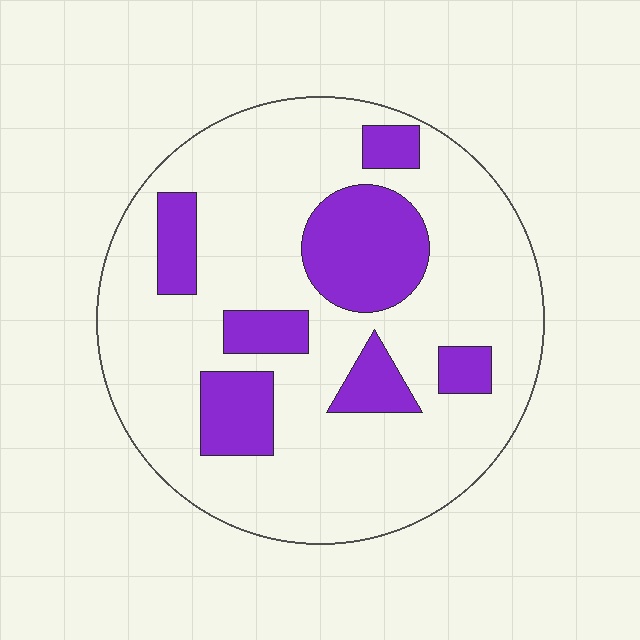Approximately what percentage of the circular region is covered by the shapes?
Approximately 25%.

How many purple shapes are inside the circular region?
7.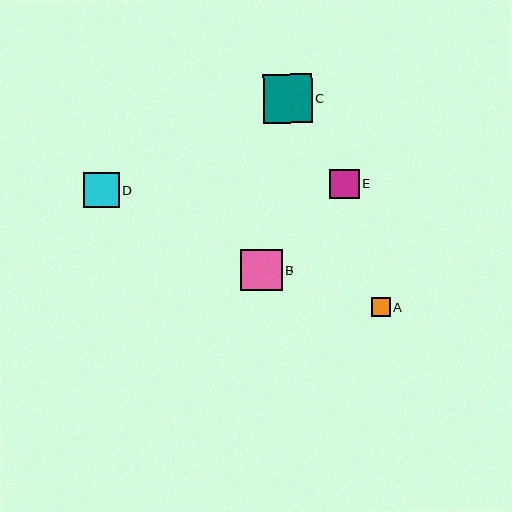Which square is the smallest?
Square A is the smallest with a size of approximately 19 pixels.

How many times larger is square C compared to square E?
Square C is approximately 1.6 times the size of square E.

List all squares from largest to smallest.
From largest to smallest: C, B, D, E, A.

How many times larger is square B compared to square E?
Square B is approximately 1.4 times the size of square E.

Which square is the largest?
Square C is the largest with a size of approximately 49 pixels.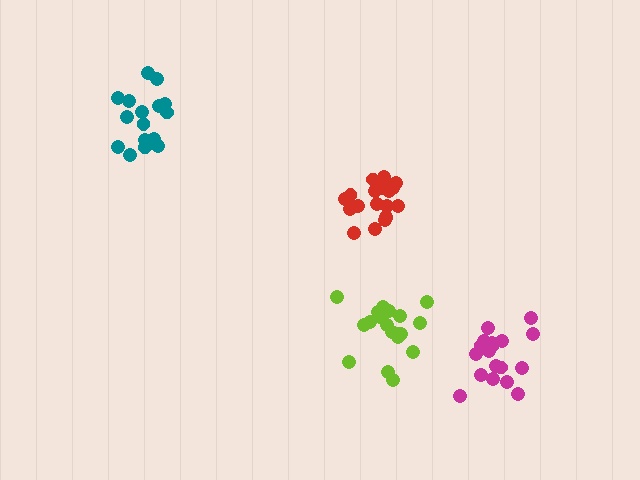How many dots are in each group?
Group 1: 19 dots, Group 2: 21 dots, Group 3: 18 dots, Group 4: 16 dots (74 total).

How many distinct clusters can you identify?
There are 4 distinct clusters.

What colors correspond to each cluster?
The clusters are colored: lime, red, magenta, teal.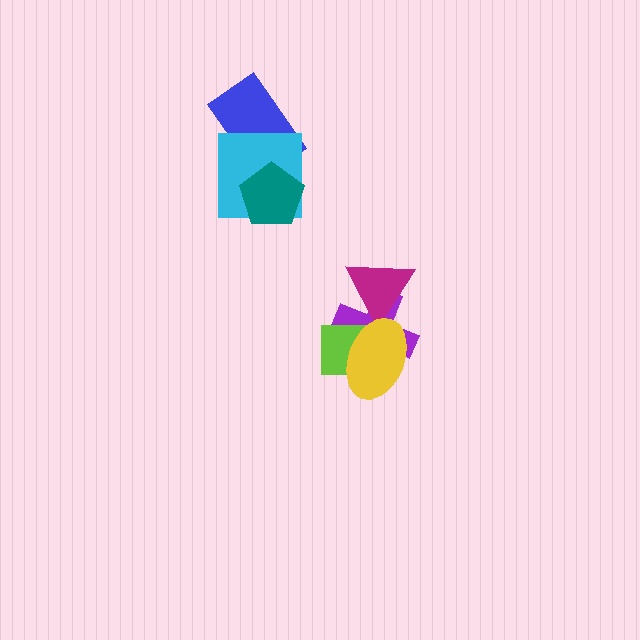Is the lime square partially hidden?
Yes, it is partially covered by another shape.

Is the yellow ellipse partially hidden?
No, no other shape covers it.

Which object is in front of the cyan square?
The teal pentagon is in front of the cyan square.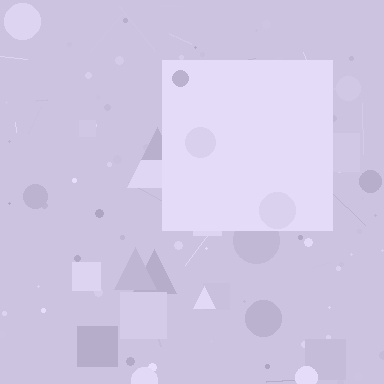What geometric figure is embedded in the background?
A square is embedded in the background.